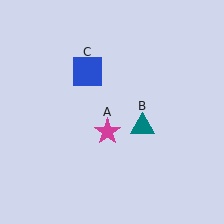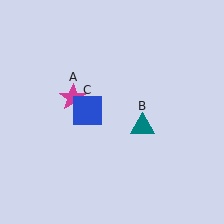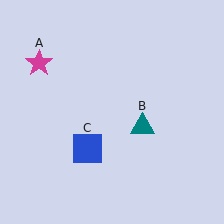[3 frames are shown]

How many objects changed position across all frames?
2 objects changed position: magenta star (object A), blue square (object C).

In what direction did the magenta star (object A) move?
The magenta star (object A) moved up and to the left.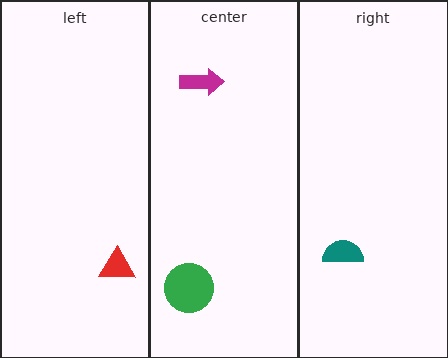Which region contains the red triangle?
The left region.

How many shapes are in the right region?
1.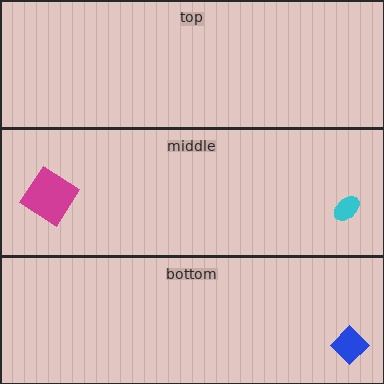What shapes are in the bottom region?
The blue diamond.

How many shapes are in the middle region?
2.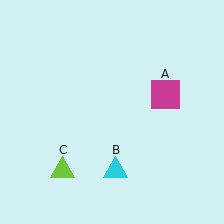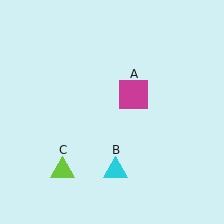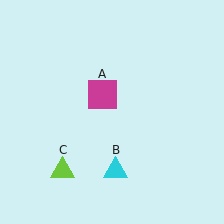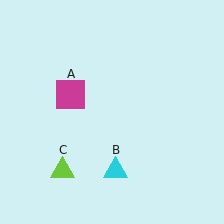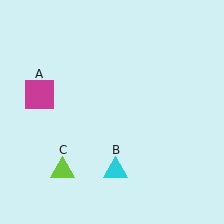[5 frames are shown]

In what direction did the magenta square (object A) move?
The magenta square (object A) moved left.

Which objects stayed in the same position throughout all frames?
Cyan triangle (object B) and lime triangle (object C) remained stationary.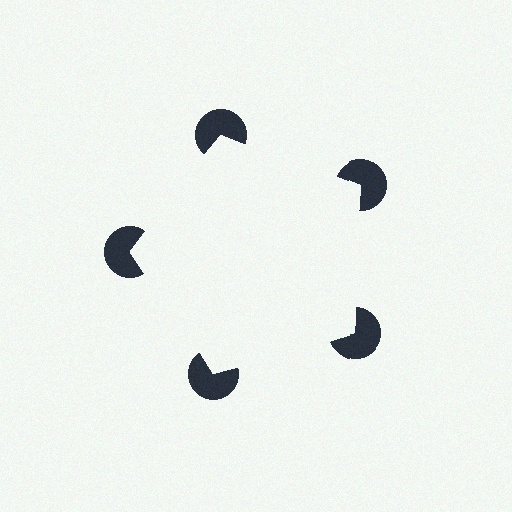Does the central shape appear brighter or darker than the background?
It typically appears slightly brighter than the background, even though no actual brightness change is drawn.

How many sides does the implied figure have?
5 sides.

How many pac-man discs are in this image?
There are 5 — one at each vertex of the illusory pentagon.